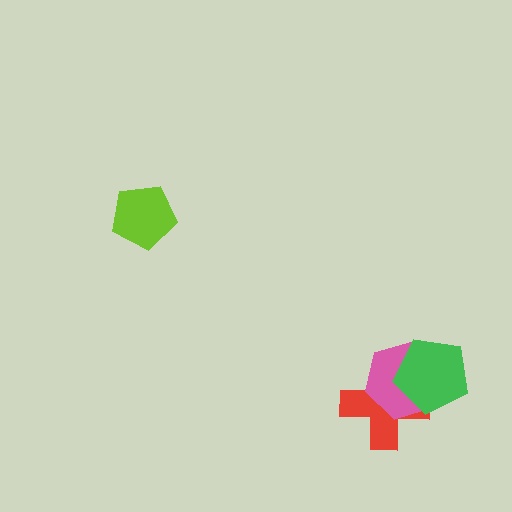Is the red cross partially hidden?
Yes, it is partially covered by another shape.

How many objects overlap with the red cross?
2 objects overlap with the red cross.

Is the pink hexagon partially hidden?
Yes, it is partially covered by another shape.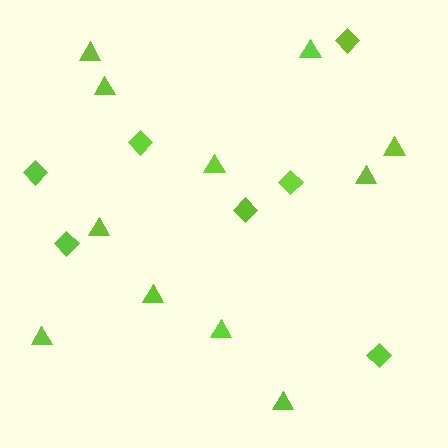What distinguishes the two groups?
There are 2 groups: one group of triangles (11) and one group of diamonds (7).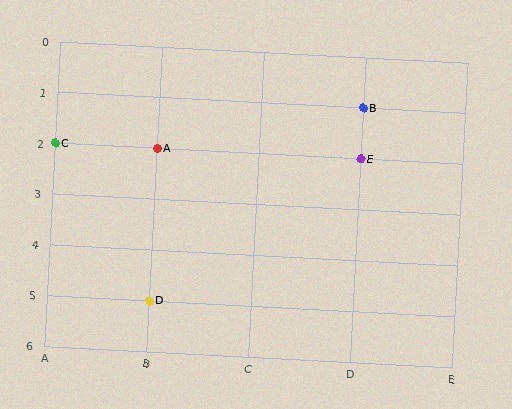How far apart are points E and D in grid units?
Points E and D are 2 columns and 3 rows apart (about 3.6 grid units diagonally).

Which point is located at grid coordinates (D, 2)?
Point E is at (D, 2).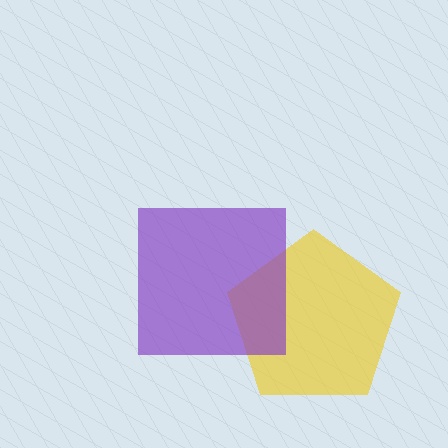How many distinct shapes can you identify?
There are 2 distinct shapes: a yellow pentagon, a purple square.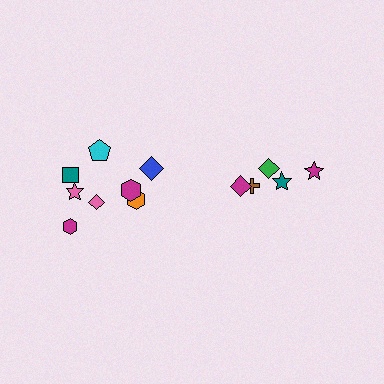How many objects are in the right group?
There are 5 objects.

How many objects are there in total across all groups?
There are 13 objects.